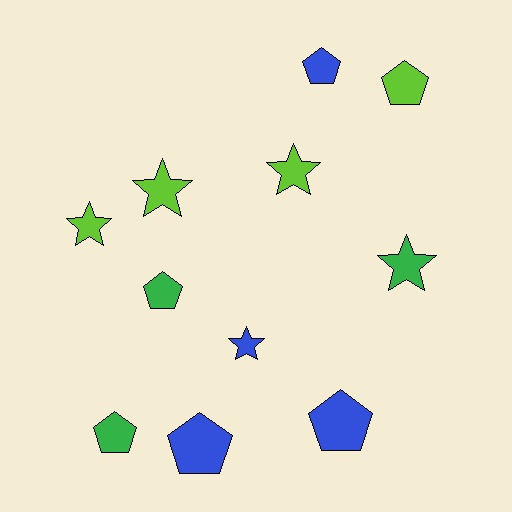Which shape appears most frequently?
Pentagon, with 6 objects.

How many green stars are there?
There is 1 green star.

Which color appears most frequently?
Blue, with 4 objects.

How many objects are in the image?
There are 11 objects.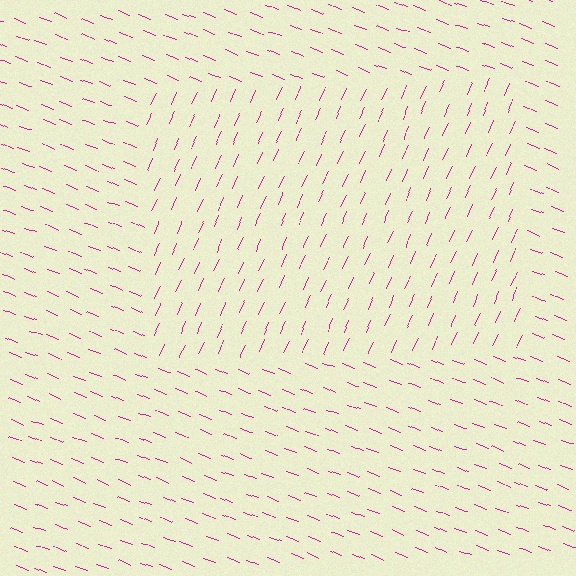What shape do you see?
I see a rectangle.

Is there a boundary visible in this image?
Yes, there is a texture boundary formed by a change in line orientation.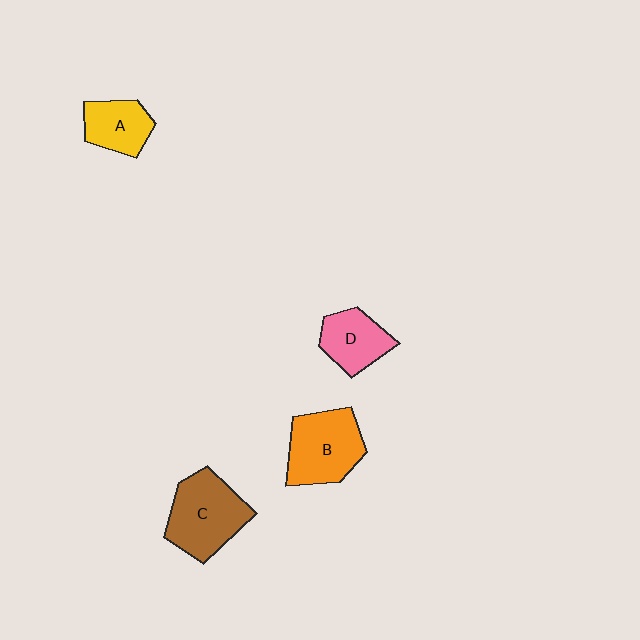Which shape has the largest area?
Shape C (brown).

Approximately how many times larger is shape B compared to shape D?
Approximately 1.4 times.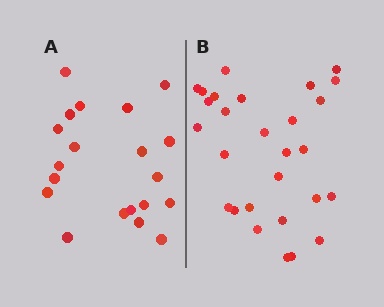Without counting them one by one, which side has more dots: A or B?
Region B (the right region) has more dots.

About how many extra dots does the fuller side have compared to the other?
Region B has roughly 8 or so more dots than region A.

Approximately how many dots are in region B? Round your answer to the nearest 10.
About 30 dots. (The exact count is 28, which rounds to 30.)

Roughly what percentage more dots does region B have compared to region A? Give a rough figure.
About 40% more.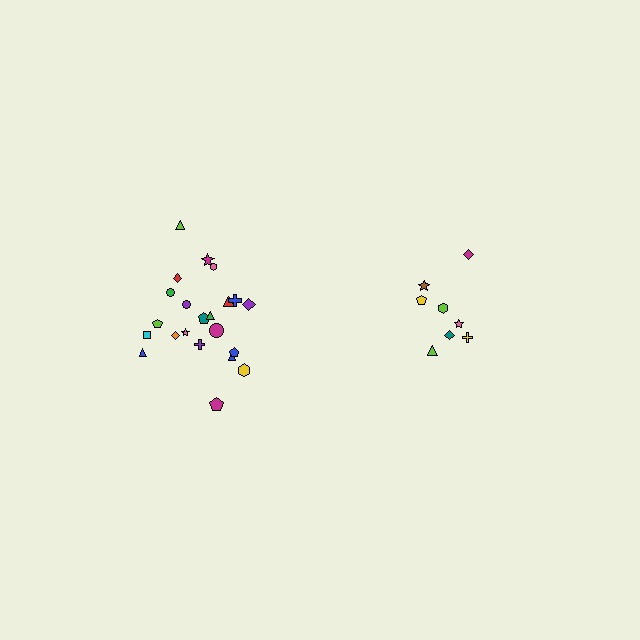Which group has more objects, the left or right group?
The left group.